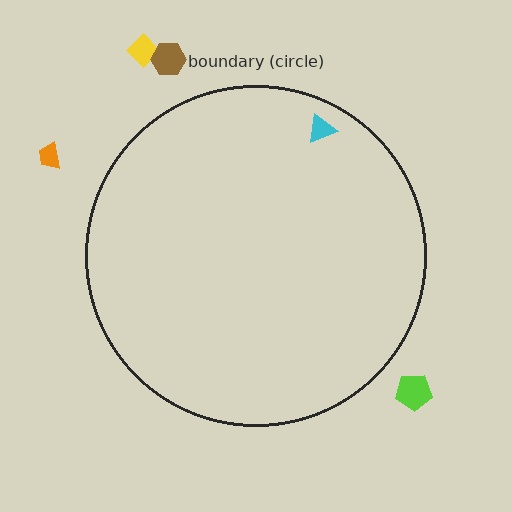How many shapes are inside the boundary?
1 inside, 4 outside.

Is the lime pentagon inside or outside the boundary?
Outside.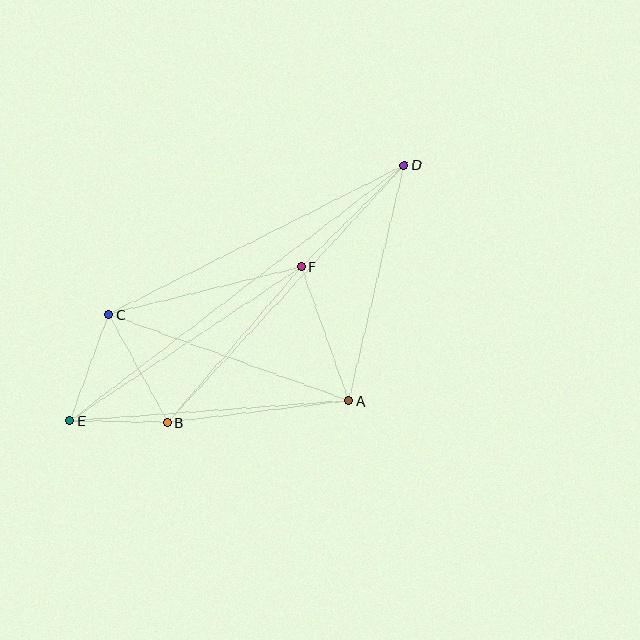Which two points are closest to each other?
Points B and E are closest to each other.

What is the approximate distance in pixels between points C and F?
The distance between C and F is approximately 198 pixels.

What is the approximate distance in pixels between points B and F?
The distance between B and F is approximately 206 pixels.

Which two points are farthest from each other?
Points D and E are farthest from each other.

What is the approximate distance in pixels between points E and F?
The distance between E and F is approximately 278 pixels.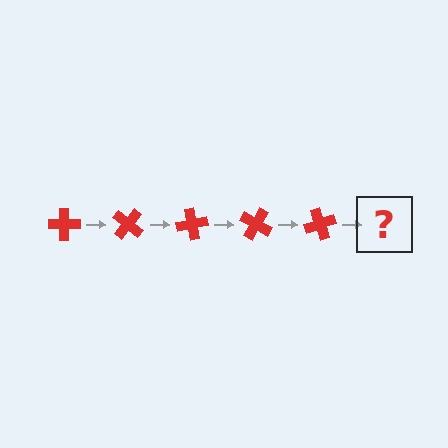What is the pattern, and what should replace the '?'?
The pattern is that the cross rotates 40 degrees each step. The '?' should be a red cross rotated 200 degrees.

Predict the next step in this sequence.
The next step is a red cross rotated 200 degrees.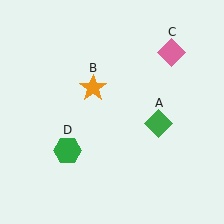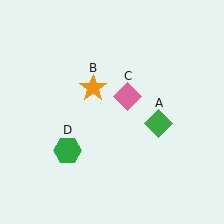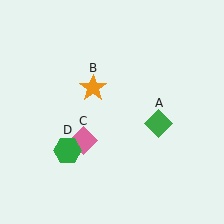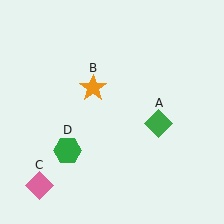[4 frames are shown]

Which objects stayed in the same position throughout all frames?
Green diamond (object A) and orange star (object B) and green hexagon (object D) remained stationary.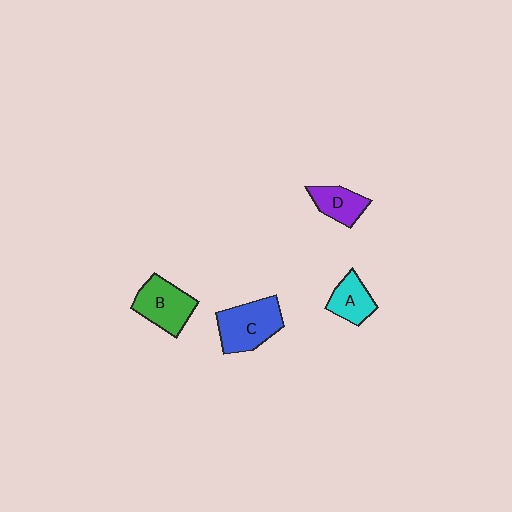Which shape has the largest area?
Shape C (blue).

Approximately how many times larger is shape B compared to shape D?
Approximately 1.5 times.